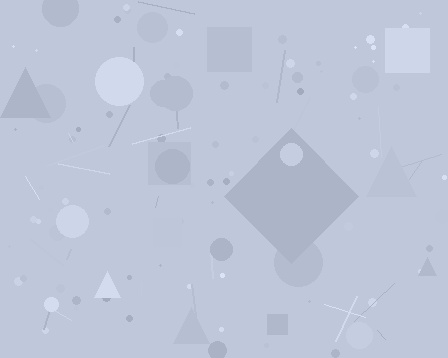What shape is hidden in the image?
A diamond is hidden in the image.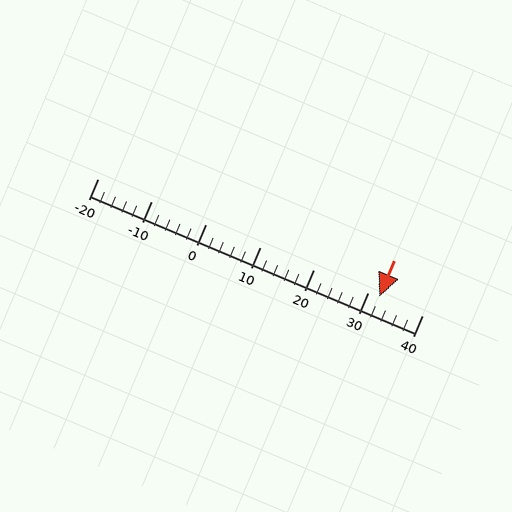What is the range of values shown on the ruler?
The ruler shows values from -20 to 40.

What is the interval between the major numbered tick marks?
The major tick marks are spaced 10 units apart.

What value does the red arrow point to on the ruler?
The red arrow points to approximately 32.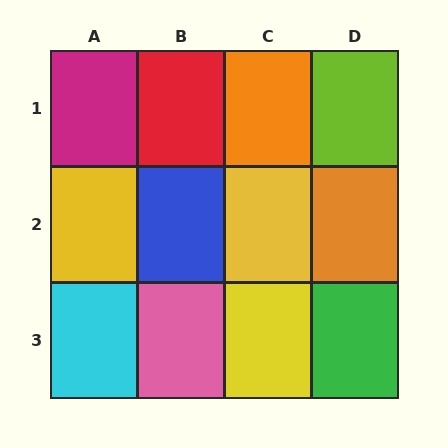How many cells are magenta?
1 cell is magenta.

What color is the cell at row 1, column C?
Orange.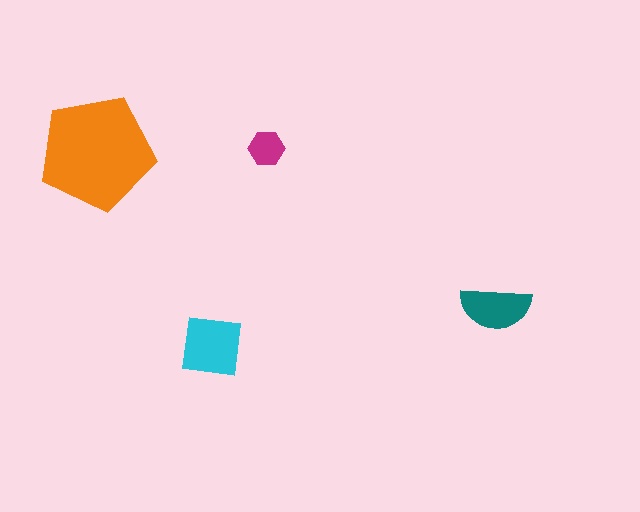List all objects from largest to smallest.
The orange pentagon, the cyan square, the teal semicircle, the magenta hexagon.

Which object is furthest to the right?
The teal semicircle is rightmost.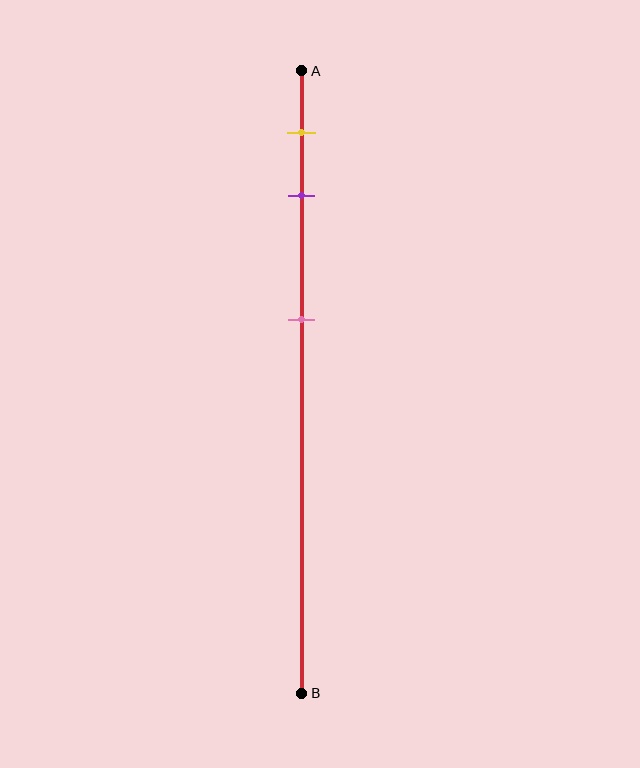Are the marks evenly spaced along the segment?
No, the marks are not evenly spaced.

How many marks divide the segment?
There are 3 marks dividing the segment.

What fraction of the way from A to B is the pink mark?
The pink mark is approximately 40% (0.4) of the way from A to B.